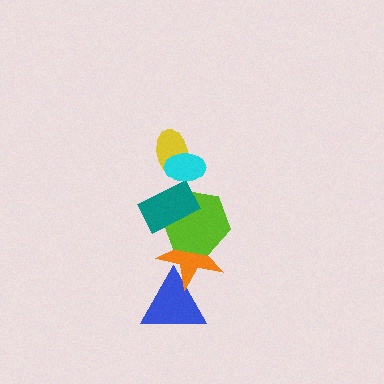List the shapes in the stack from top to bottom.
From top to bottom: the cyan ellipse, the yellow ellipse, the teal rectangle, the lime hexagon, the orange star, the blue triangle.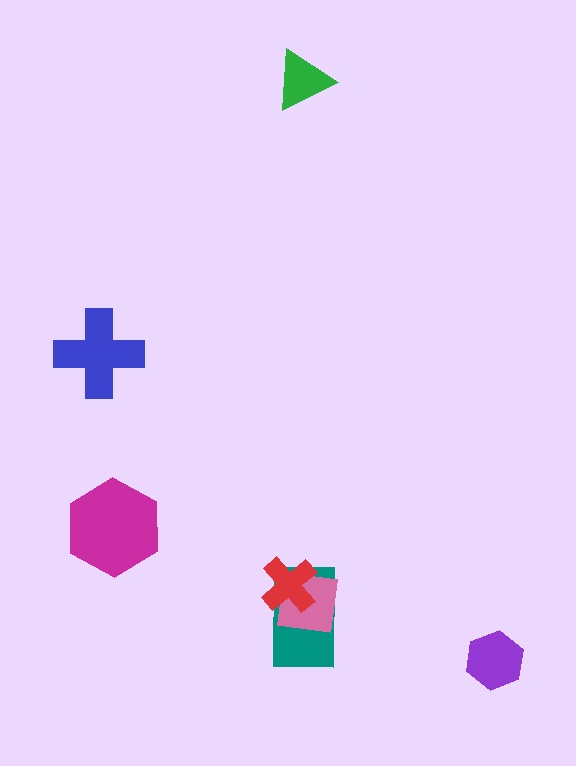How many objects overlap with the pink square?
2 objects overlap with the pink square.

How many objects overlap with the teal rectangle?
2 objects overlap with the teal rectangle.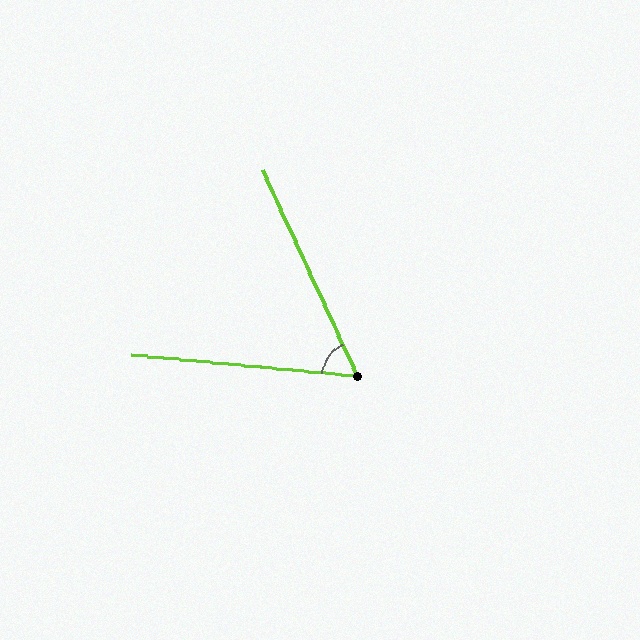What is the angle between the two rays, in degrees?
Approximately 60 degrees.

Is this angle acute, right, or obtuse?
It is acute.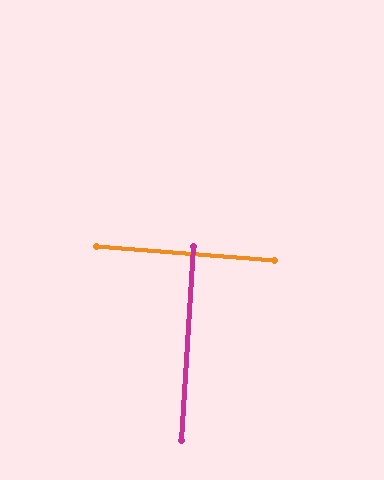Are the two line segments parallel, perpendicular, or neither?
Perpendicular — they meet at approximately 89°.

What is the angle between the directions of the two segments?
Approximately 89 degrees.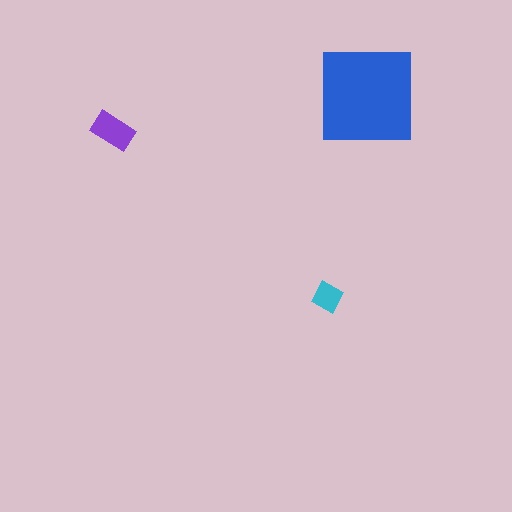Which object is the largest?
The blue square.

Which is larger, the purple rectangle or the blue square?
The blue square.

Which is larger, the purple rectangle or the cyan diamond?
The purple rectangle.